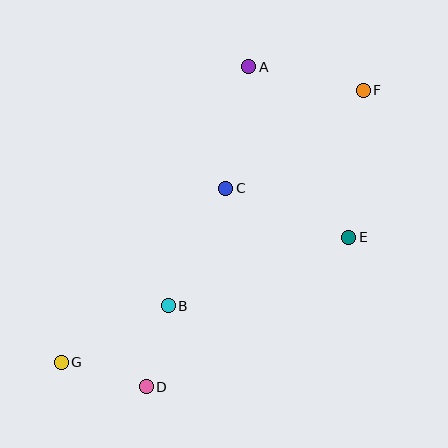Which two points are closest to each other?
Points B and D are closest to each other.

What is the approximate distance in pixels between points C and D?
The distance between C and D is approximately 213 pixels.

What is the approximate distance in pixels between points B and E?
The distance between B and E is approximately 193 pixels.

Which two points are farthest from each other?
Points F and G are farthest from each other.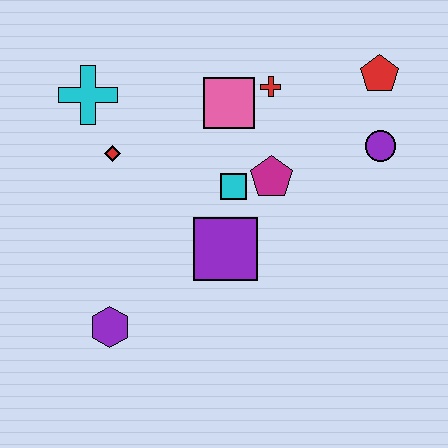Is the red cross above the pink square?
Yes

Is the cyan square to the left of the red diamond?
No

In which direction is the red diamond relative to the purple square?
The red diamond is to the left of the purple square.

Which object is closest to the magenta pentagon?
The cyan square is closest to the magenta pentagon.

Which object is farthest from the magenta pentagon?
The purple hexagon is farthest from the magenta pentagon.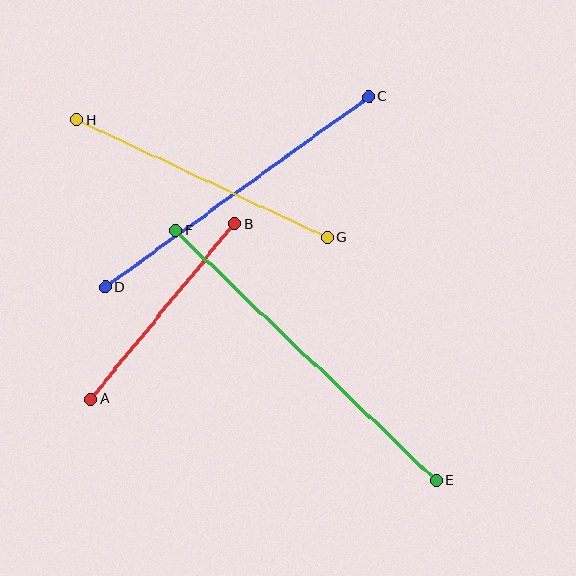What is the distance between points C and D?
The distance is approximately 325 pixels.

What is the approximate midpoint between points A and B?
The midpoint is at approximately (163, 312) pixels.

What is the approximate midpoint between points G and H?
The midpoint is at approximately (202, 179) pixels.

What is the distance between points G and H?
The distance is approximately 277 pixels.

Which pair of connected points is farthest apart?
Points E and F are farthest apart.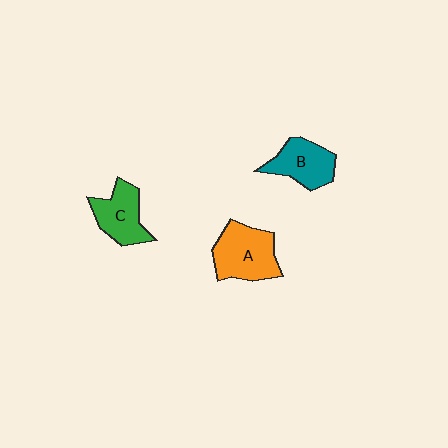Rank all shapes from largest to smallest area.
From largest to smallest: A (orange), C (green), B (teal).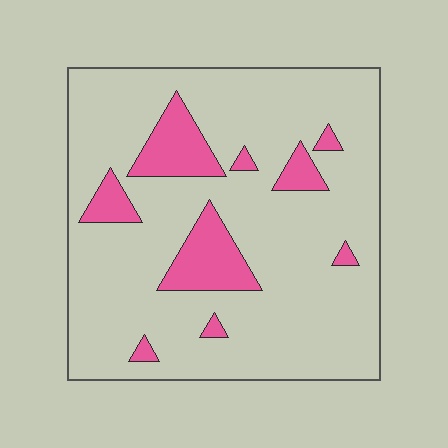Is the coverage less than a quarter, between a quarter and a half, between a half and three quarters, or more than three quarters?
Less than a quarter.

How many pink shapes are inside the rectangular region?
9.